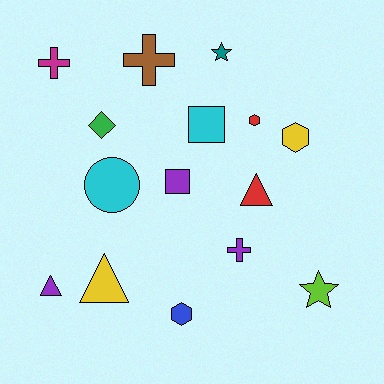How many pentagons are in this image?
There are no pentagons.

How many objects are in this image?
There are 15 objects.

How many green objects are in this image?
There is 1 green object.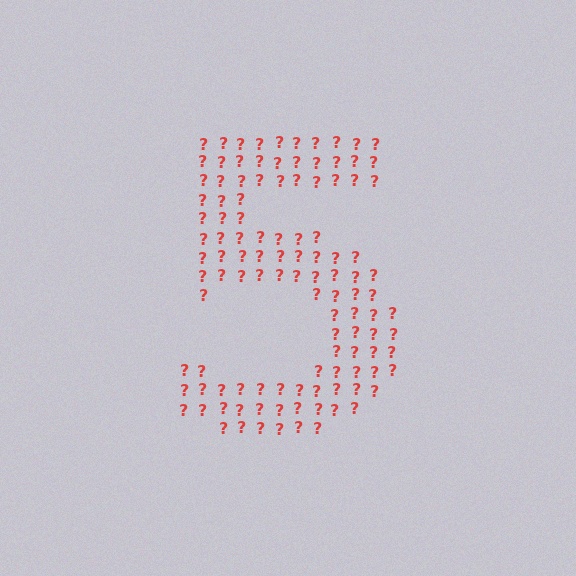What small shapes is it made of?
It is made of small question marks.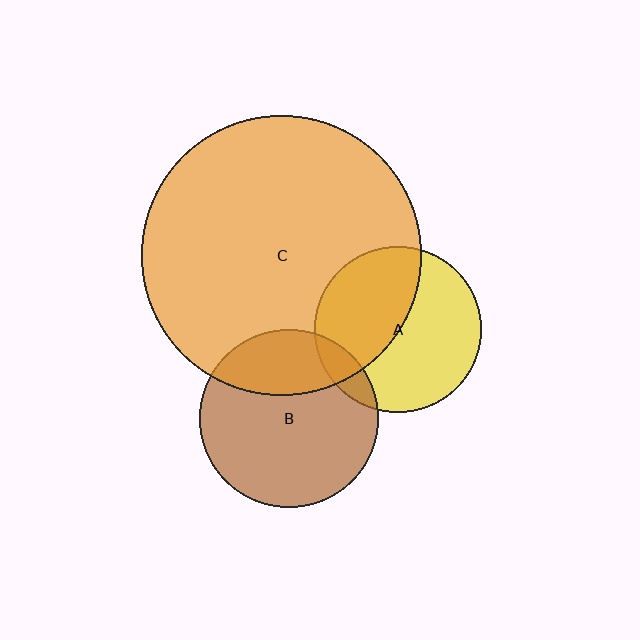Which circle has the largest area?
Circle C (orange).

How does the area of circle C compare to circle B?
Approximately 2.5 times.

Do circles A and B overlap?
Yes.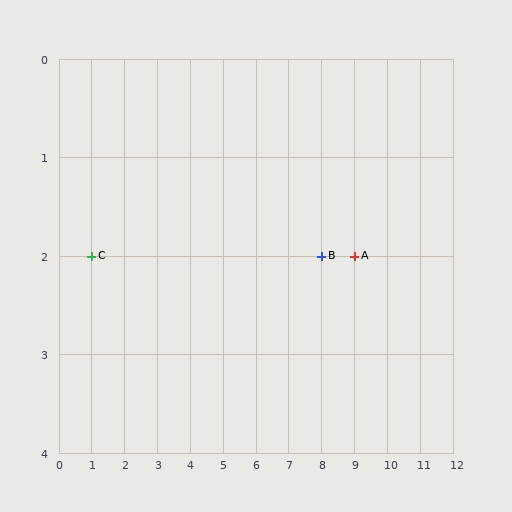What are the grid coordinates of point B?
Point B is at grid coordinates (8, 2).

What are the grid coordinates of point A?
Point A is at grid coordinates (9, 2).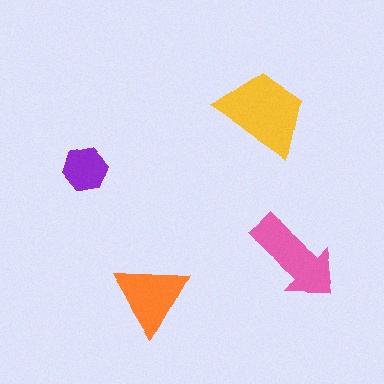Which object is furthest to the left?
The purple hexagon is leftmost.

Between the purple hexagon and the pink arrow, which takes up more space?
The pink arrow.